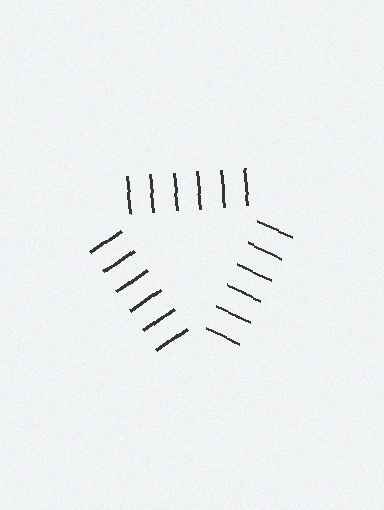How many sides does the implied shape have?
3 sides — the line-ends trace a triangle.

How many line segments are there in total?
18 — 6 along each of the 3 edges.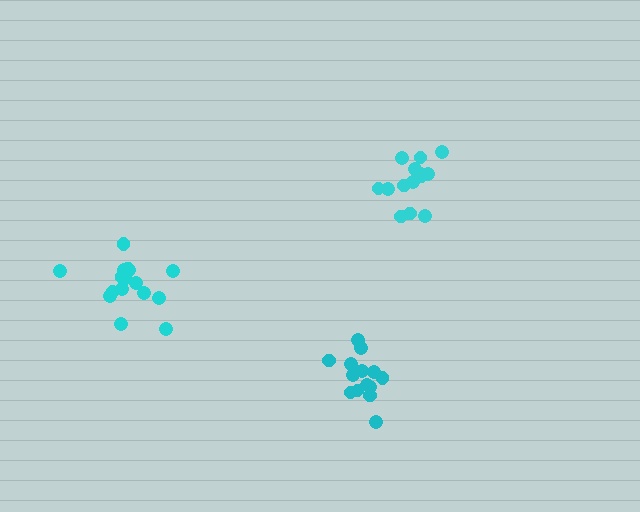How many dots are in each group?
Group 1: 16 dots, Group 2: 14 dots, Group 3: 14 dots (44 total).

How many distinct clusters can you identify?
There are 3 distinct clusters.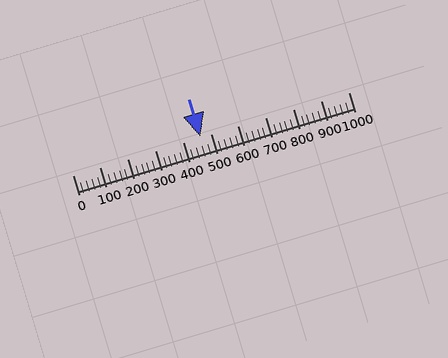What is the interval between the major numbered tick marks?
The major tick marks are spaced 100 units apart.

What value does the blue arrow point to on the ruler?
The blue arrow points to approximately 463.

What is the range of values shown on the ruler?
The ruler shows values from 0 to 1000.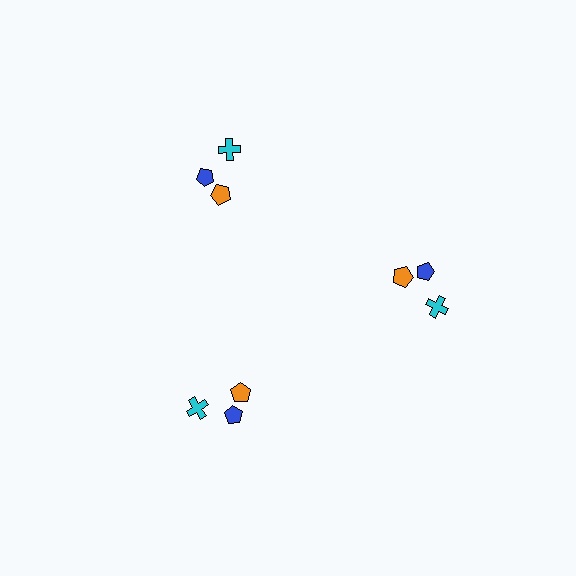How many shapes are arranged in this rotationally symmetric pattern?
There are 9 shapes, arranged in 3 groups of 3.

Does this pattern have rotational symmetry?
Yes, this pattern has 3-fold rotational symmetry. It looks the same after rotating 120 degrees around the center.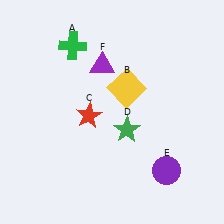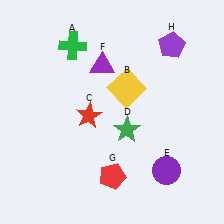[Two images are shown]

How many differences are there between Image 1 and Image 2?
There are 2 differences between the two images.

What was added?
A red pentagon (G), a purple pentagon (H) were added in Image 2.